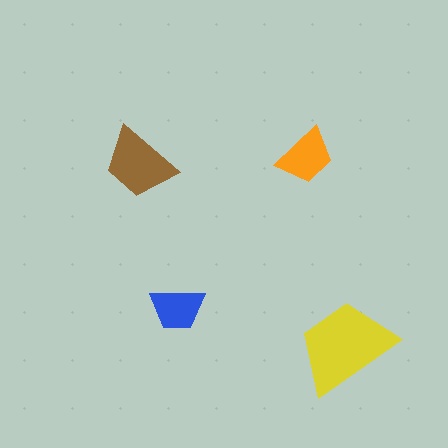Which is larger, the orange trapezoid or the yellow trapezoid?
The yellow one.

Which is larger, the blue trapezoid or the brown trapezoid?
The brown one.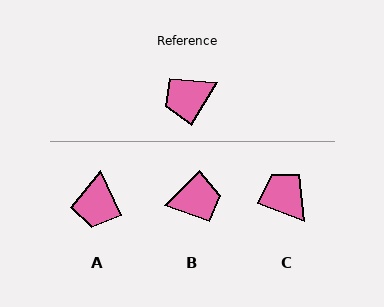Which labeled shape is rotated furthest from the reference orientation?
B, about 166 degrees away.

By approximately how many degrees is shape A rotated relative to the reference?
Approximately 56 degrees counter-clockwise.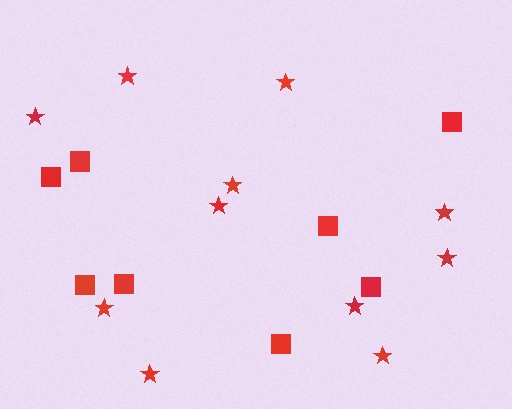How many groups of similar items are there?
There are 2 groups: one group of squares (8) and one group of stars (11).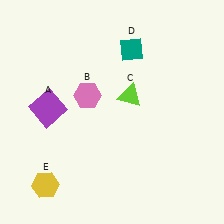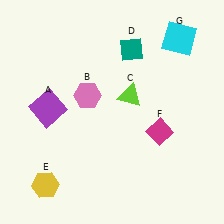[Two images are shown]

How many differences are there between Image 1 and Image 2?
There are 2 differences between the two images.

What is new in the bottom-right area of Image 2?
A magenta diamond (F) was added in the bottom-right area of Image 2.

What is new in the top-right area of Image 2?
A cyan square (G) was added in the top-right area of Image 2.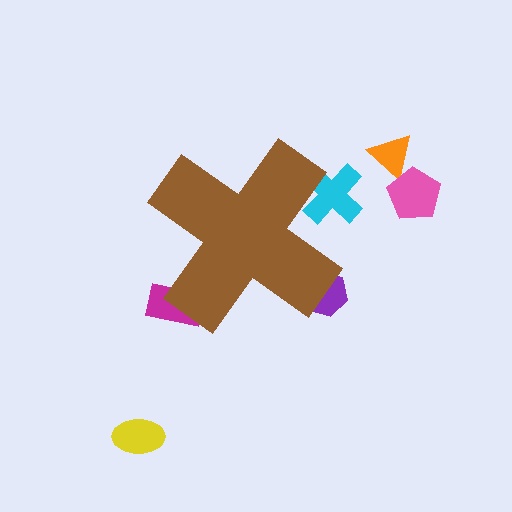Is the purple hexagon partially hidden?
Yes, the purple hexagon is partially hidden behind the brown cross.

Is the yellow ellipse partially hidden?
No, the yellow ellipse is fully visible.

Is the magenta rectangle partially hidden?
Yes, the magenta rectangle is partially hidden behind the brown cross.